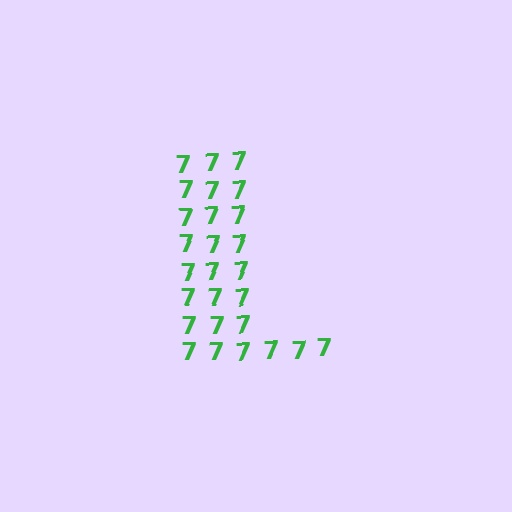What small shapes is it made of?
It is made of small digit 7's.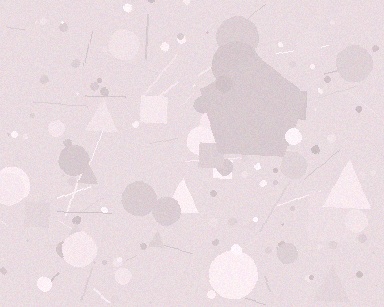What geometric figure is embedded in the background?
A pentagon is embedded in the background.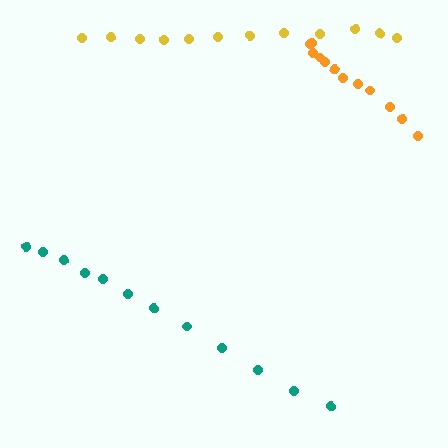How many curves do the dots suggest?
There are 3 distinct paths.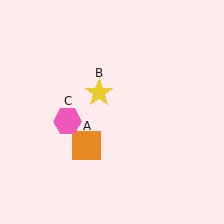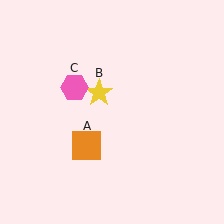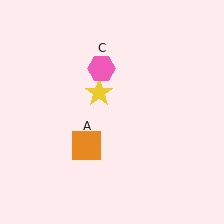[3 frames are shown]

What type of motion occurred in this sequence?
The pink hexagon (object C) rotated clockwise around the center of the scene.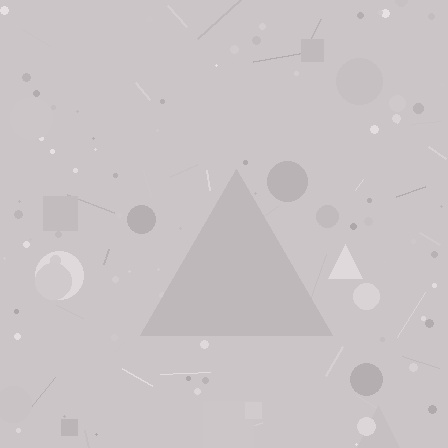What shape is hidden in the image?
A triangle is hidden in the image.